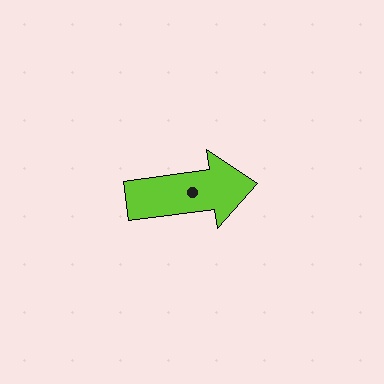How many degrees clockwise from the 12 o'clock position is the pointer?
Approximately 82 degrees.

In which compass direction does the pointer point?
East.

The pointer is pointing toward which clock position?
Roughly 3 o'clock.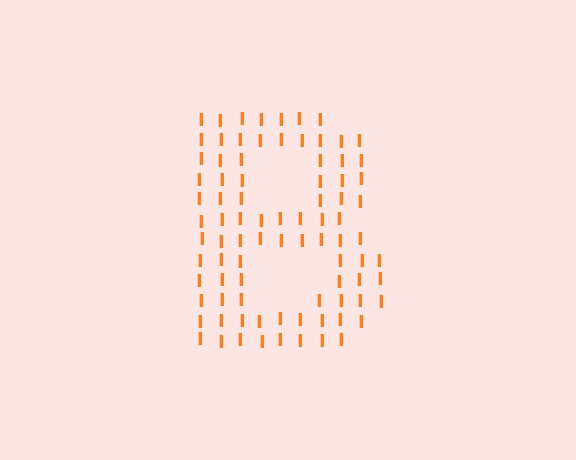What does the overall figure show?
The overall figure shows the letter B.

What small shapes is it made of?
It is made of small letter I's.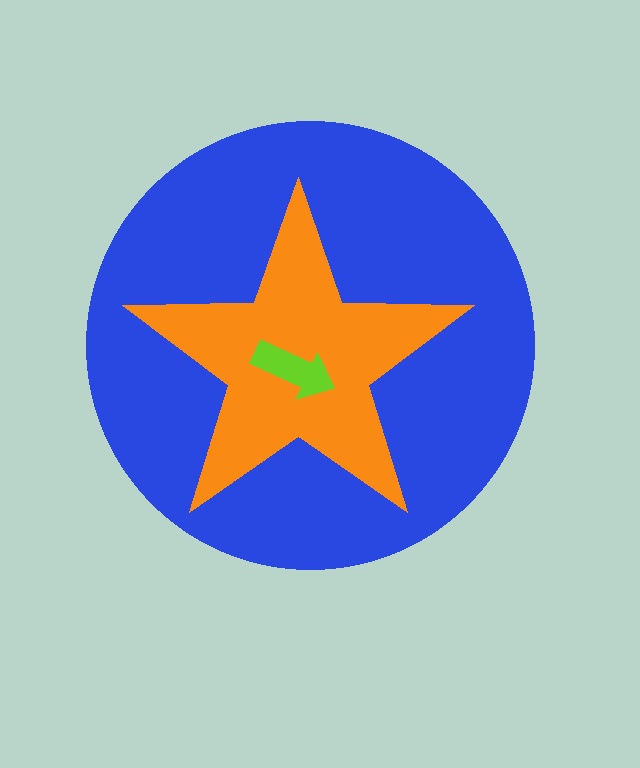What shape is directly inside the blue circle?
The orange star.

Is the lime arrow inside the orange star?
Yes.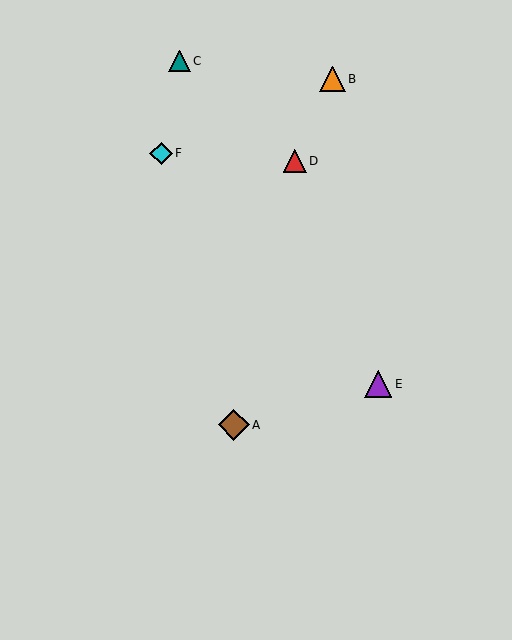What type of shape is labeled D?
Shape D is a red triangle.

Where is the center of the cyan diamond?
The center of the cyan diamond is at (161, 153).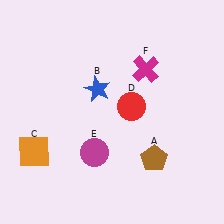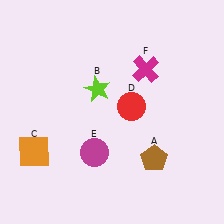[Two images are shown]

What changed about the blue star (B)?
In Image 1, B is blue. In Image 2, it changed to lime.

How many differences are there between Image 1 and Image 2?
There is 1 difference between the two images.